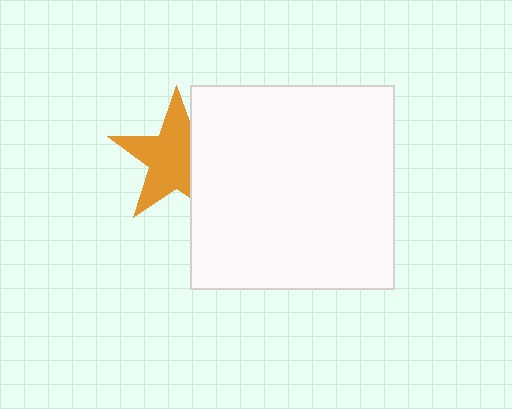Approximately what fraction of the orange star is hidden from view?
Roughly 32% of the orange star is hidden behind the white square.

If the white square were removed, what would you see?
You would see the complete orange star.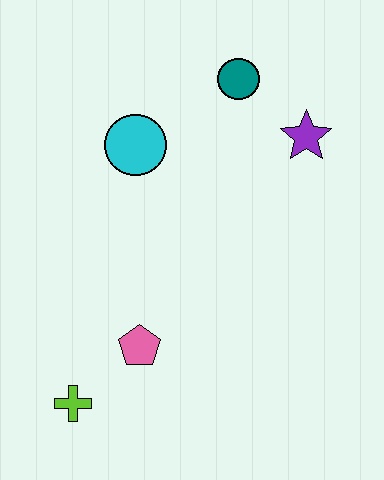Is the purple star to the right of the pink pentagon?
Yes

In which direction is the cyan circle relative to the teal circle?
The cyan circle is to the left of the teal circle.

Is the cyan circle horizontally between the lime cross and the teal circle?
Yes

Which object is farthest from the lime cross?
The teal circle is farthest from the lime cross.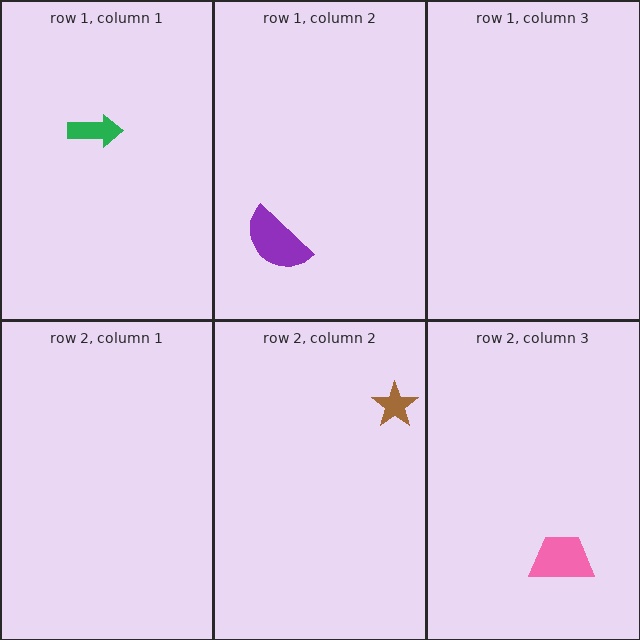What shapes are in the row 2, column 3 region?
The pink trapezoid.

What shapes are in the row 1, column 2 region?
The purple semicircle.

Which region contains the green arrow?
The row 1, column 1 region.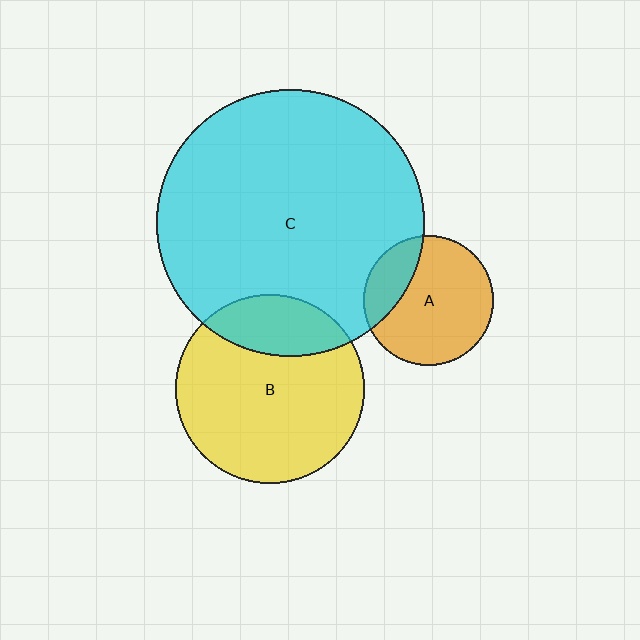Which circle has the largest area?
Circle C (cyan).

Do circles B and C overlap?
Yes.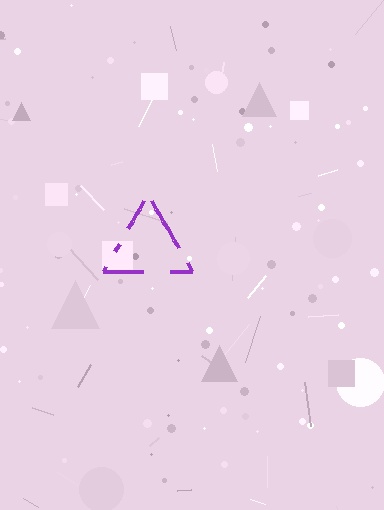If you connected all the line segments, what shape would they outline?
They would outline a triangle.